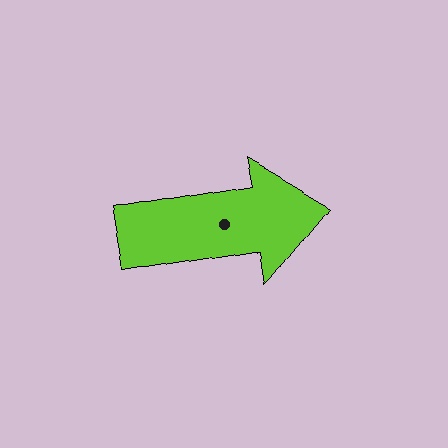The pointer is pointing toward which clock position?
Roughly 3 o'clock.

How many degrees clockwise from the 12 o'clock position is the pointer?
Approximately 80 degrees.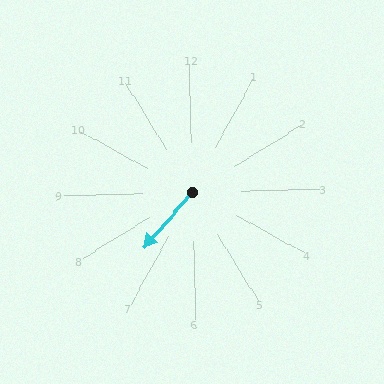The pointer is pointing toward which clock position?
Roughly 7 o'clock.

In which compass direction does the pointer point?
Southwest.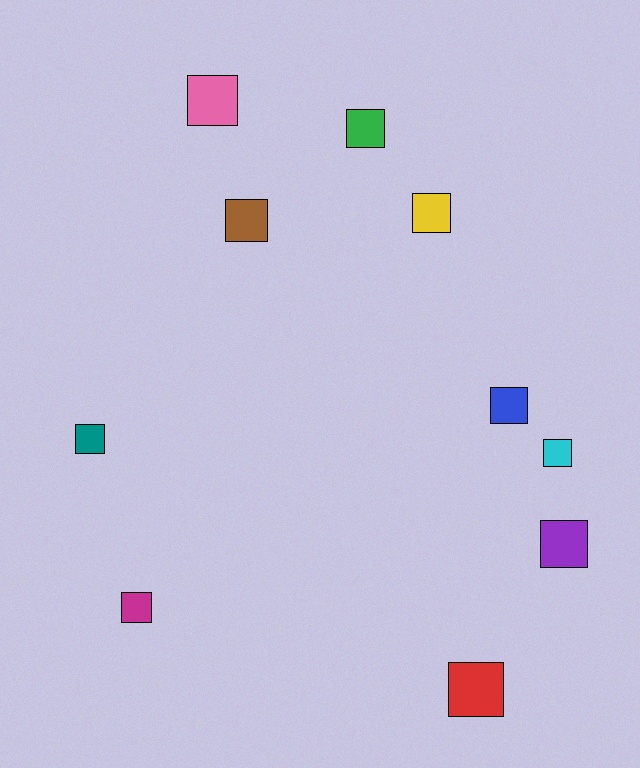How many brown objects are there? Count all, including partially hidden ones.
There is 1 brown object.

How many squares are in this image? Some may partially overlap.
There are 10 squares.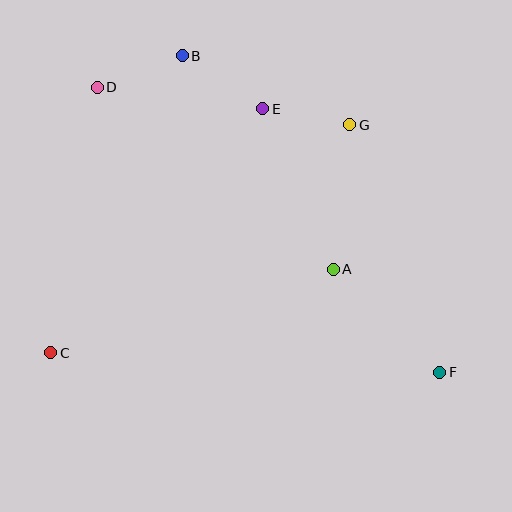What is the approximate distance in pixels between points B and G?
The distance between B and G is approximately 181 pixels.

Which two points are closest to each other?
Points E and G are closest to each other.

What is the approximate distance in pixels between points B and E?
The distance between B and E is approximately 96 pixels.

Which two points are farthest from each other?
Points D and F are farthest from each other.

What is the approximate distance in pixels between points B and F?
The distance between B and F is approximately 408 pixels.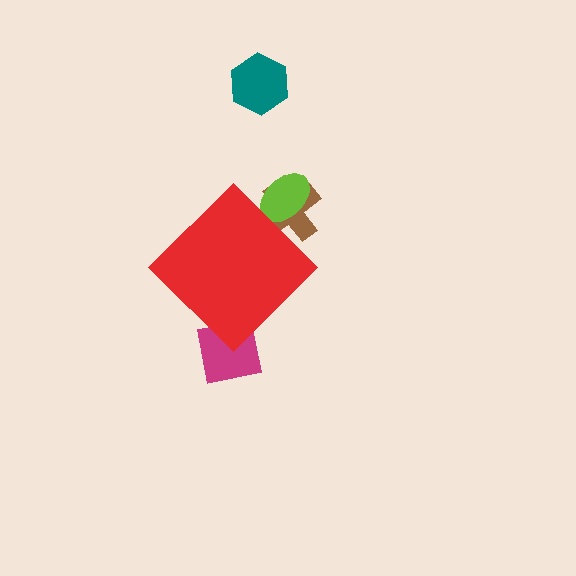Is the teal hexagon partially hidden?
No, the teal hexagon is fully visible.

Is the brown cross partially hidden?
Yes, the brown cross is partially hidden behind the red diamond.